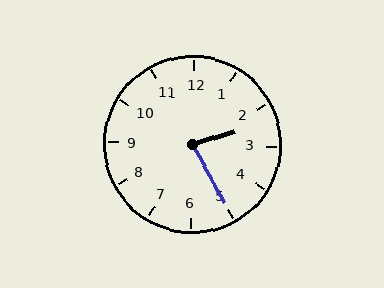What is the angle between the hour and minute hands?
Approximately 78 degrees.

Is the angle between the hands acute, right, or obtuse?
It is acute.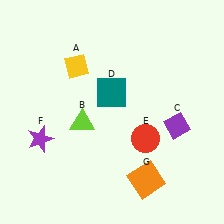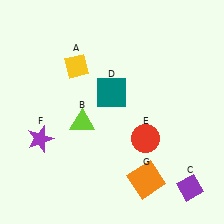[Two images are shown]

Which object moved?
The purple diamond (C) moved down.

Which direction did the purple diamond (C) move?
The purple diamond (C) moved down.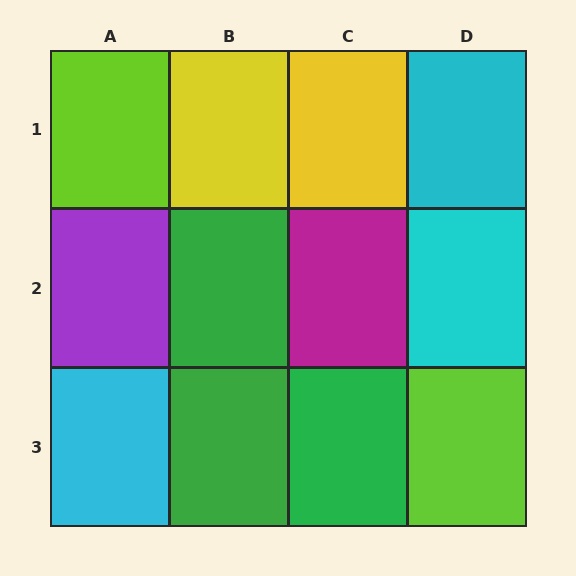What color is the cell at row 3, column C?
Green.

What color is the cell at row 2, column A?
Purple.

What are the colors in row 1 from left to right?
Lime, yellow, yellow, cyan.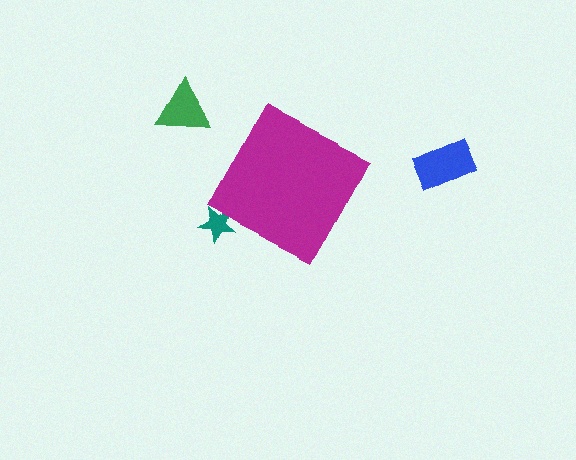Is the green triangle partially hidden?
No, the green triangle is fully visible.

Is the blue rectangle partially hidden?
No, the blue rectangle is fully visible.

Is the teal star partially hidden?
Yes, the teal star is partially hidden behind the magenta diamond.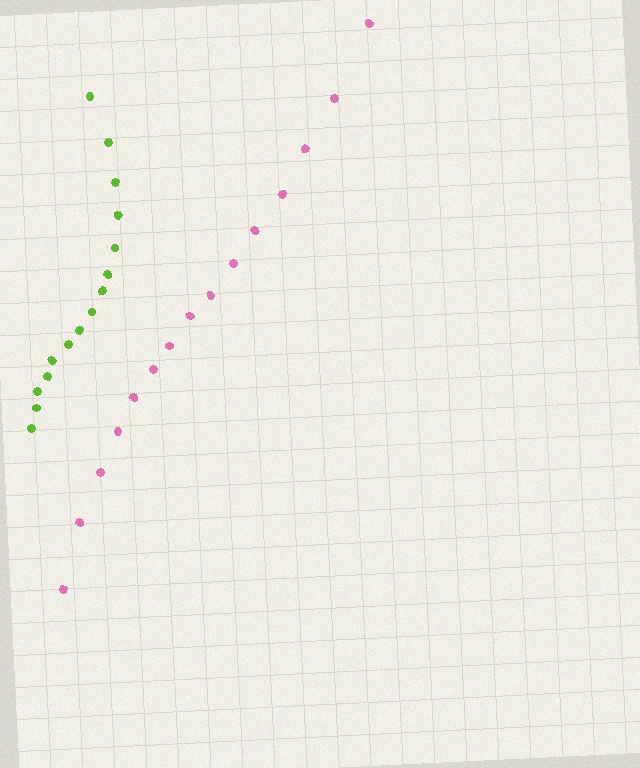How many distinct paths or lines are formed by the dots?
There are 2 distinct paths.